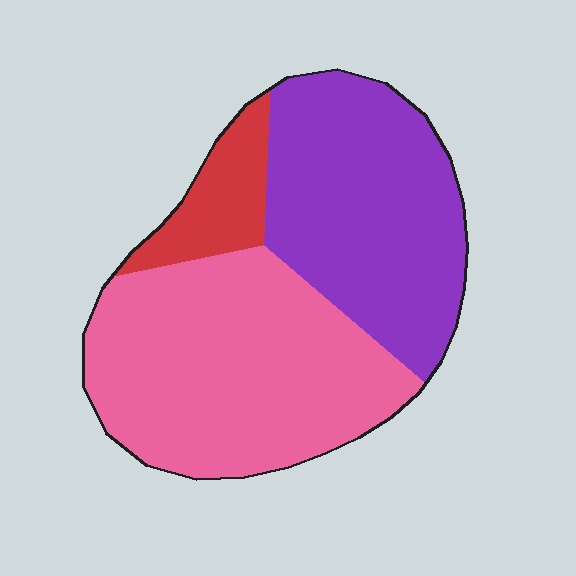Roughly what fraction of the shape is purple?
Purple covers around 40% of the shape.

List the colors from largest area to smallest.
From largest to smallest: pink, purple, red.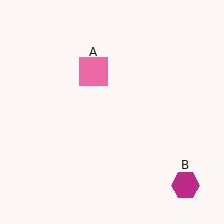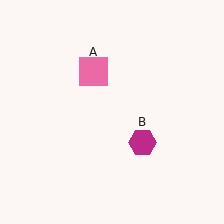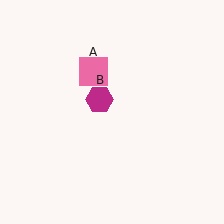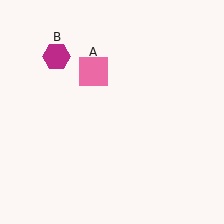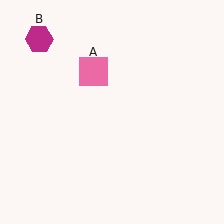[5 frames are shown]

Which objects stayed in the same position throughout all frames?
Pink square (object A) remained stationary.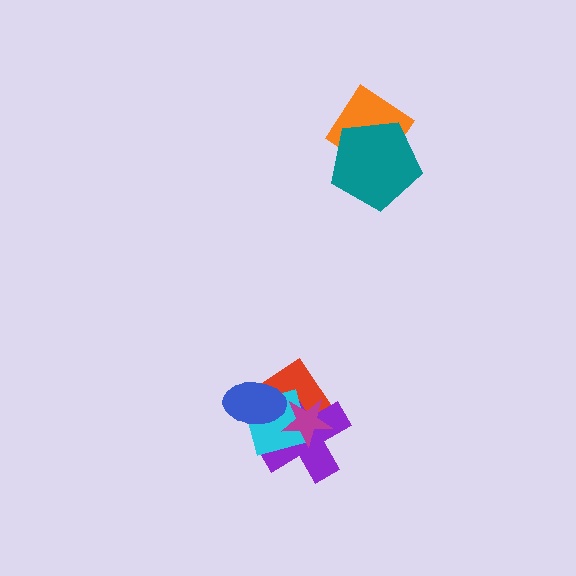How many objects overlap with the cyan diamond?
4 objects overlap with the cyan diamond.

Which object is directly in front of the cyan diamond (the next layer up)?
The blue ellipse is directly in front of the cyan diamond.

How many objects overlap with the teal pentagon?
1 object overlaps with the teal pentagon.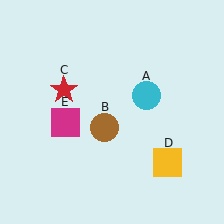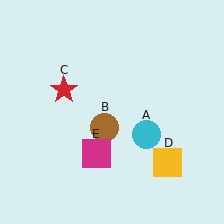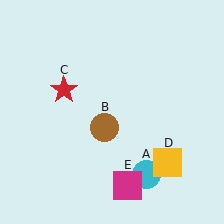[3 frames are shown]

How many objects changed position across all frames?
2 objects changed position: cyan circle (object A), magenta square (object E).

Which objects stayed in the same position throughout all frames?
Brown circle (object B) and red star (object C) and yellow square (object D) remained stationary.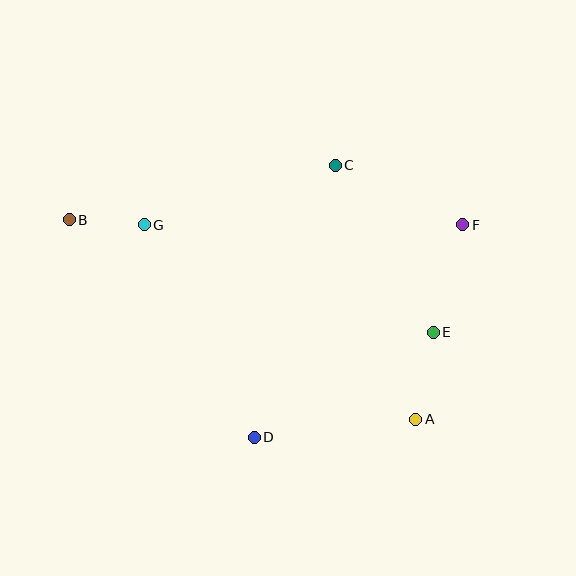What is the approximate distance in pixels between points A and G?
The distance between A and G is approximately 334 pixels.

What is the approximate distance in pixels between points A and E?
The distance between A and E is approximately 89 pixels.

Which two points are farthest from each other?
Points A and B are farthest from each other.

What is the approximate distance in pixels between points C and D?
The distance between C and D is approximately 284 pixels.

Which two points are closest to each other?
Points B and G are closest to each other.